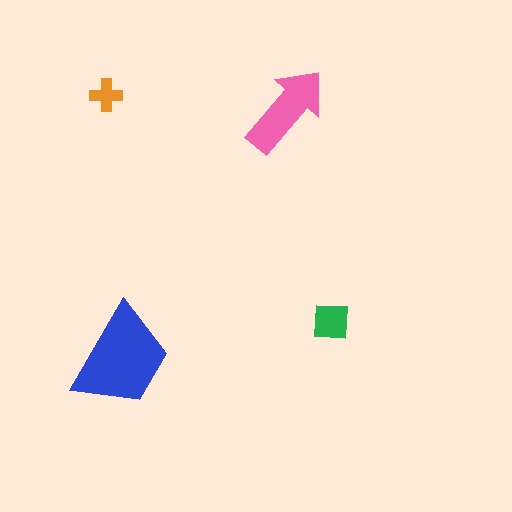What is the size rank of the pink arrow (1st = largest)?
2nd.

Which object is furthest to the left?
The orange cross is leftmost.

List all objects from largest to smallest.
The blue trapezoid, the pink arrow, the green square, the orange cross.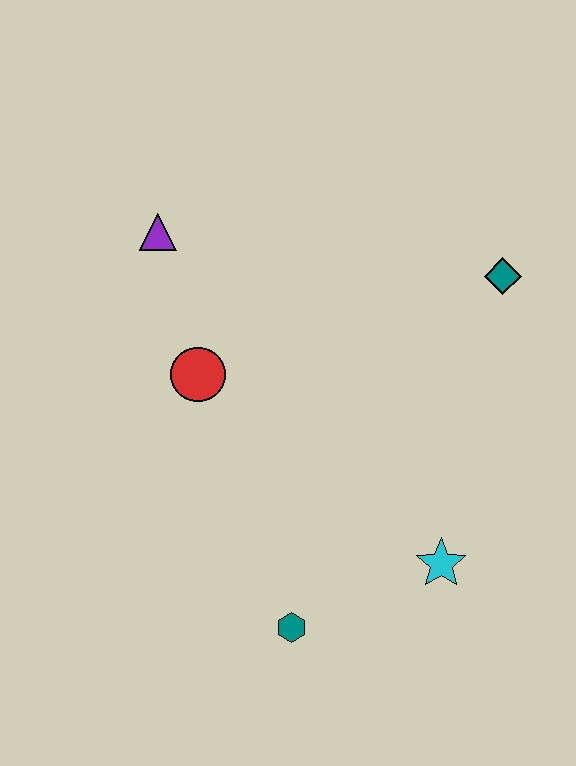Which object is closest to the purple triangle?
The red circle is closest to the purple triangle.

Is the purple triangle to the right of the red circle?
No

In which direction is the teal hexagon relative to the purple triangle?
The teal hexagon is below the purple triangle.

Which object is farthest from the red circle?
The teal diamond is farthest from the red circle.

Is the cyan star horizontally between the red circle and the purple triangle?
No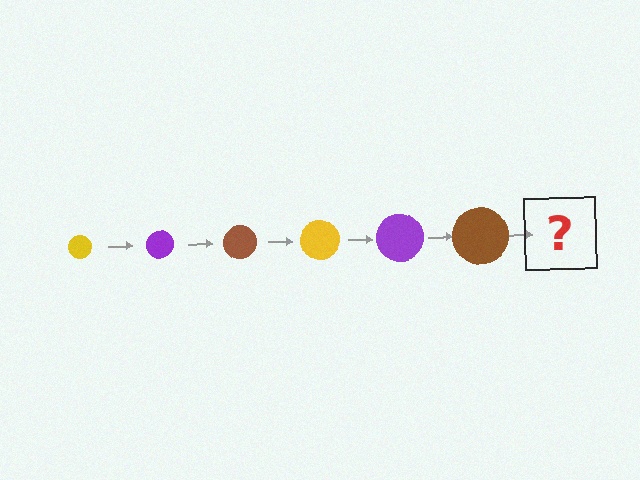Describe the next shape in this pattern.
It should be a yellow circle, larger than the previous one.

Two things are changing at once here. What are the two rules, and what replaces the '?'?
The two rules are that the circle grows larger each step and the color cycles through yellow, purple, and brown. The '?' should be a yellow circle, larger than the previous one.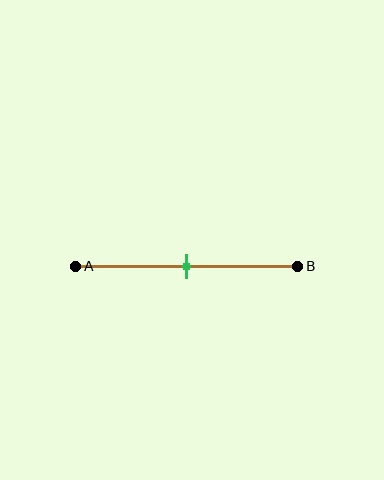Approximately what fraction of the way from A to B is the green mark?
The green mark is approximately 50% of the way from A to B.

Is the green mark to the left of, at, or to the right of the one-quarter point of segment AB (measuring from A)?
The green mark is to the right of the one-quarter point of segment AB.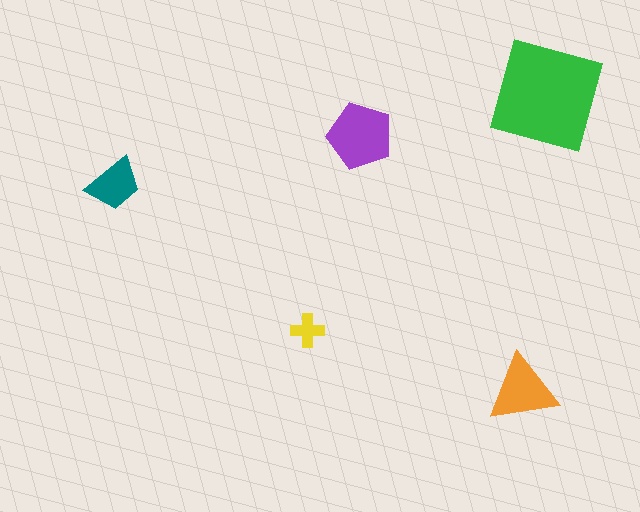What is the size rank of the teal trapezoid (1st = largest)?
4th.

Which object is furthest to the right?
The green square is rightmost.